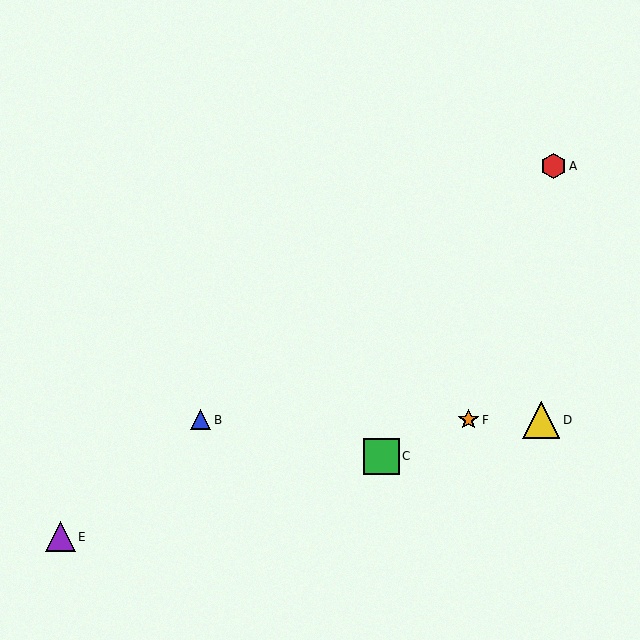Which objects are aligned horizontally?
Objects B, D, F are aligned horizontally.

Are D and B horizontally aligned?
Yes, both are at y≈420.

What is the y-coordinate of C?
Object C is at y≈456.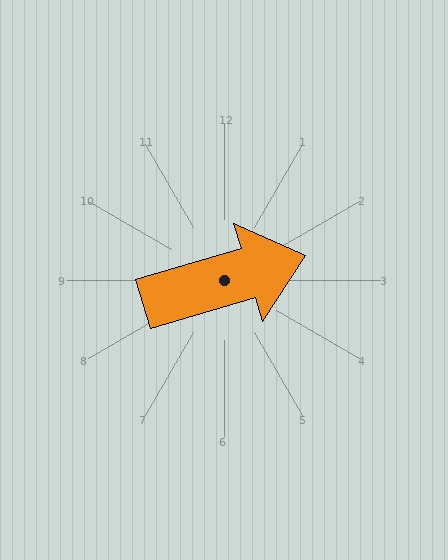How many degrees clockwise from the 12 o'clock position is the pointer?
Approximately 73 degrees.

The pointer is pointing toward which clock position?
Roughly 2 o'clock.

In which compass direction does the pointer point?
East.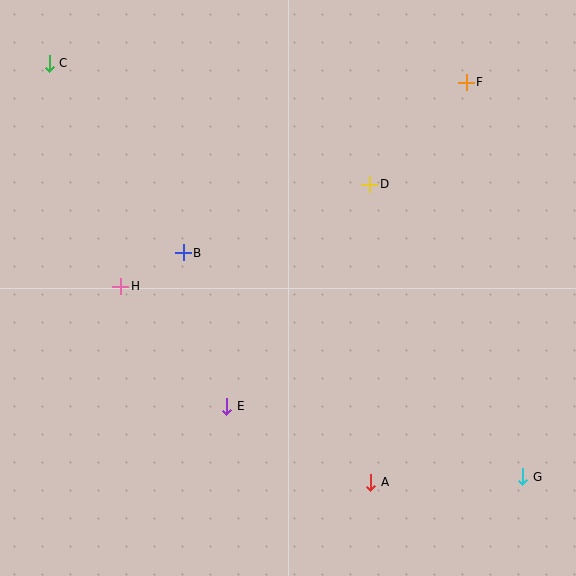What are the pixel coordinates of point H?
Point H is at (121, 286).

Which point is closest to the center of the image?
Point B at (183, 253) is closest to the center.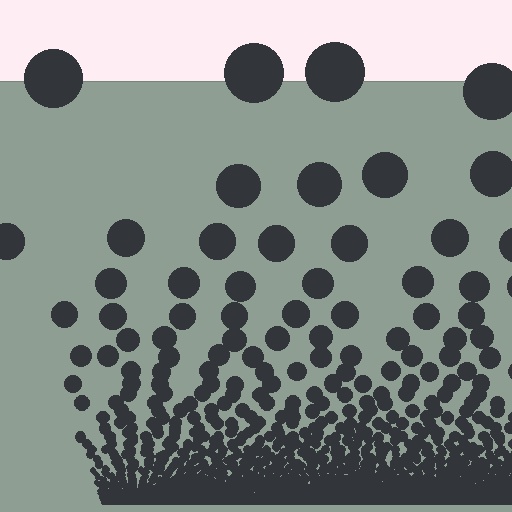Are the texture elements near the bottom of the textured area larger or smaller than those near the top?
Smaller. The gradient is inverted — elements near the bottom are smaller and denser.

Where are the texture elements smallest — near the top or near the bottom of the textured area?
Near the bottom.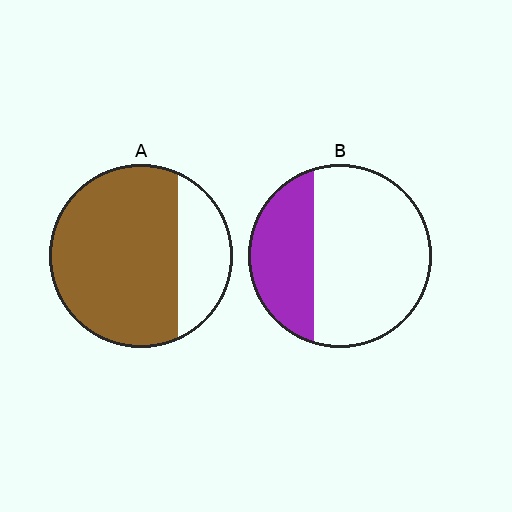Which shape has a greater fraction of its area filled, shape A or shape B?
Shape A.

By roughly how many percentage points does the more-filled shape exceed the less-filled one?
By roughly 45 percentage points (A over B).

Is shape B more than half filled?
No.